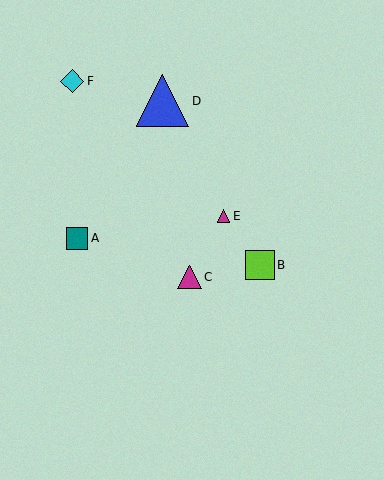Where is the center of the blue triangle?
The center of the blue triangle is at (163, 101).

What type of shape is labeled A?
Shape A is a teal square.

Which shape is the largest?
The blue triangle (labeled D) is the largest.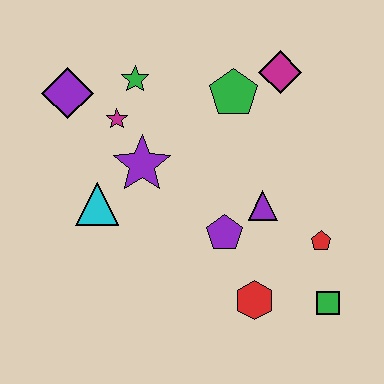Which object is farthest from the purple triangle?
The purple diamond is farthest from the purple triangle.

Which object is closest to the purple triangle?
The purple pentagon is closest to the purple triangle.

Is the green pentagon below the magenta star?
No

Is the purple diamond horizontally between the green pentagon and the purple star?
No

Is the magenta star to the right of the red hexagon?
No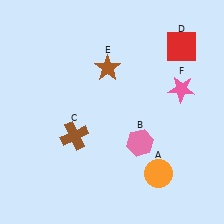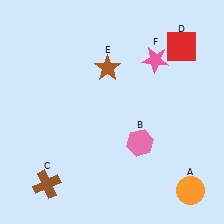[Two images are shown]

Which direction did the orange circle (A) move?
The orange circle (A) moved right.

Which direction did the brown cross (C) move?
The brown cross (C) moved down.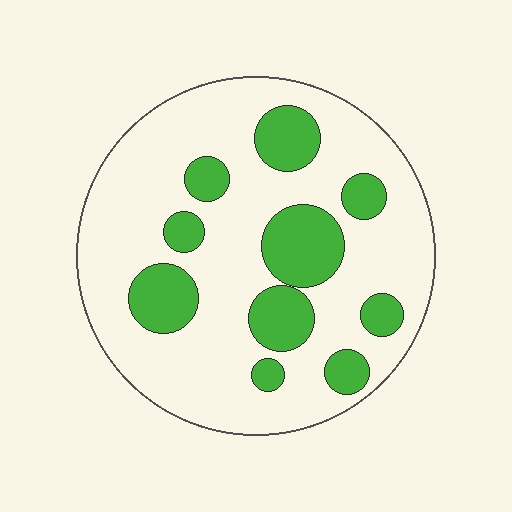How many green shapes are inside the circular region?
10.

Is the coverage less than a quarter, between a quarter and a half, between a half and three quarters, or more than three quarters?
Less than a quarter.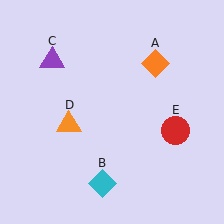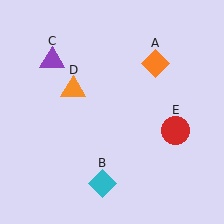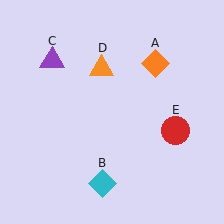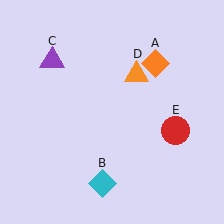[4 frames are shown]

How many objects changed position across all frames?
1 object changed position: orange triangle (object D).